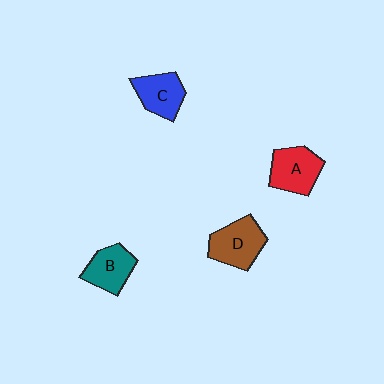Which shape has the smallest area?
Shape C (blue).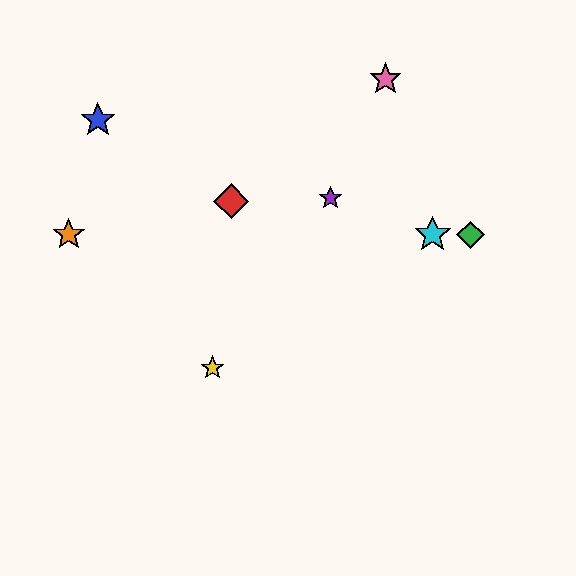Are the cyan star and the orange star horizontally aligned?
Yes, both are at y≈235.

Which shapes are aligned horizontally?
The green diamond, the orange star, the cyan star are aligned horizontally.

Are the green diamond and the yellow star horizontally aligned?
No, the green diamond is at y≈235 and the yellow star is at y≈368.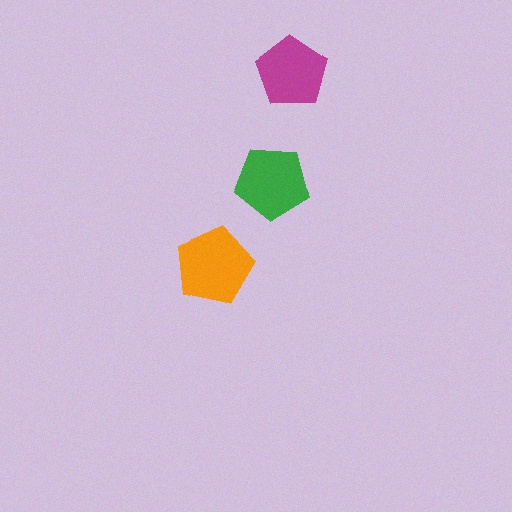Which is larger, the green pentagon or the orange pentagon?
The orange one.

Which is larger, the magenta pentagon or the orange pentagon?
The orange one.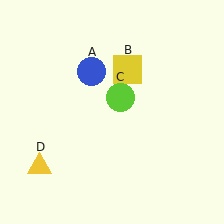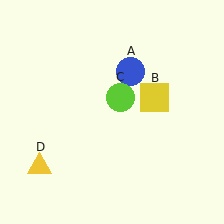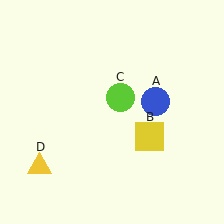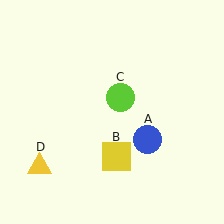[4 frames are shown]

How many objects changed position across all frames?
2 objects changed position: blue circle (object A), yellow square (object B).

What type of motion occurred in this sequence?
The blue circle (object A), yellow square (object B) rotated clockwise around the center of the scene.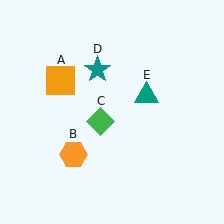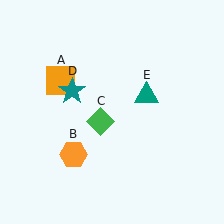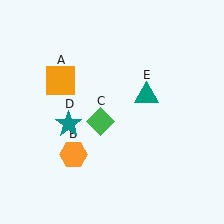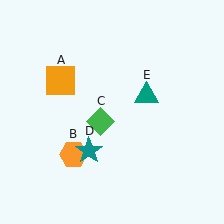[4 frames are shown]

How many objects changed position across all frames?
1 object changed position: teal star (object D).